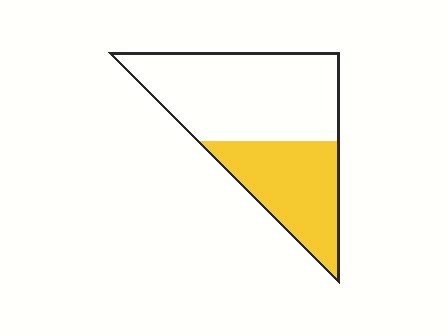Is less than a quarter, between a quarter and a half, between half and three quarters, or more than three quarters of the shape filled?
Between a quarter and a half.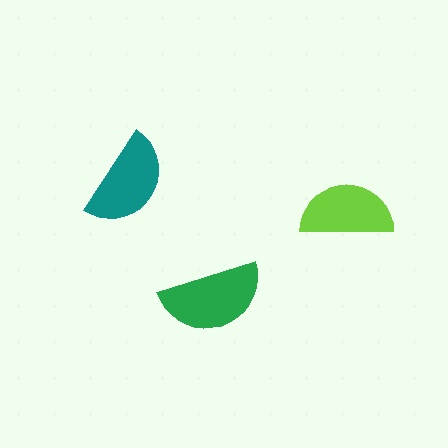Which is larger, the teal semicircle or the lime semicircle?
The teal one.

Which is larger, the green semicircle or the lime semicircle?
The green one.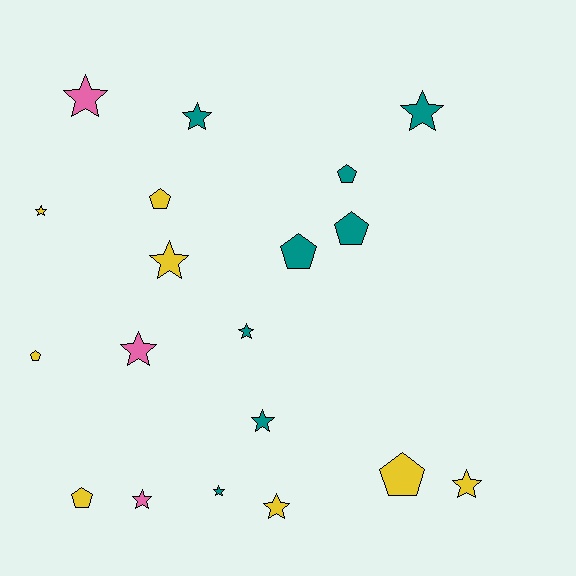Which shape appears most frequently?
Star, with 12 objects.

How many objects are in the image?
There are 19 objects.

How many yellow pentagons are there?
There are 4 yellow pentagons.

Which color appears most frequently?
Yellow, with 8 objects.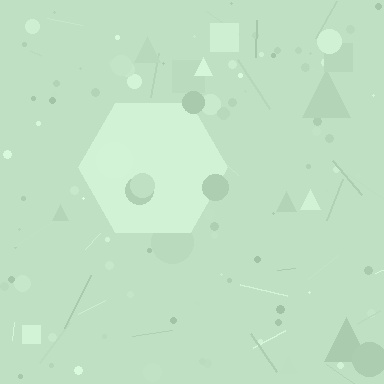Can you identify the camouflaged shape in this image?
The camouflaged shape is a hexagon.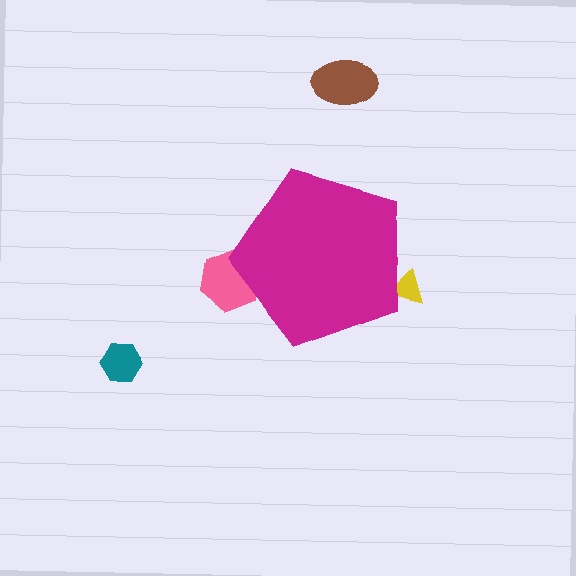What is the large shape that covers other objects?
A magenta pentagon.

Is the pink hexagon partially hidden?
Yes, the pink hexagon is partially hidden behind the magenta pentagon.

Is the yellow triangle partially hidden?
Yes, the yellow triangle is partially hidden behind the magenta pentagon.